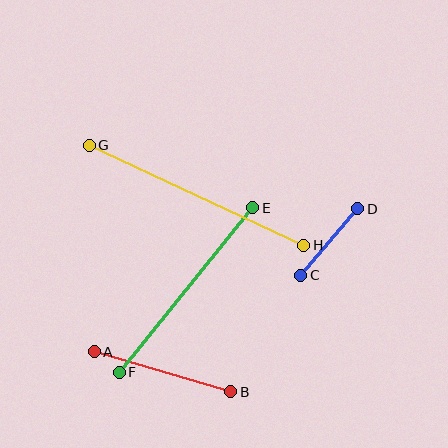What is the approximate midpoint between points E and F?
The midpoint is at approximately (186, 290) pixels.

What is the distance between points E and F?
The distance is approximately 212 pixels.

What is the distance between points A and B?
The distance is approximately 142 pixels.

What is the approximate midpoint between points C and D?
The midpoint is at approximately (329, 242) pixels.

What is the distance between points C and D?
The distance is approximately 88 pixels.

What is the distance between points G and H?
The distance is approximately 236 pixels.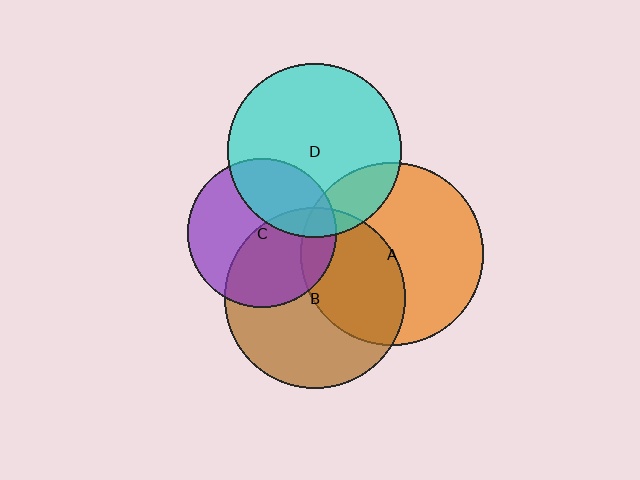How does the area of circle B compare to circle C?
Approximately 1.5 times.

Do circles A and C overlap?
Yes.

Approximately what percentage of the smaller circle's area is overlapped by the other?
Approximately 15%.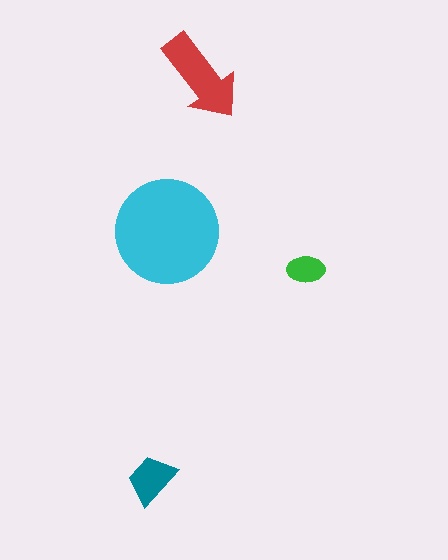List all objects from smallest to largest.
The green ellipse, the teal trapezoid, the red arrow, the cyan circle.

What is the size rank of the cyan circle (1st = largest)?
1st.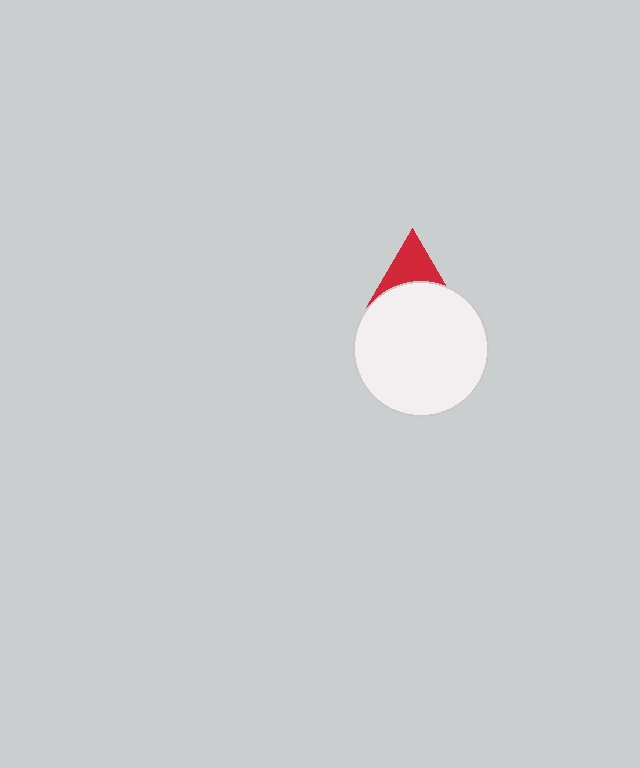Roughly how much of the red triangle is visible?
About half of it is visible (roughly 52%).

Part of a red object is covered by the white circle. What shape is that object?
It is a triangle.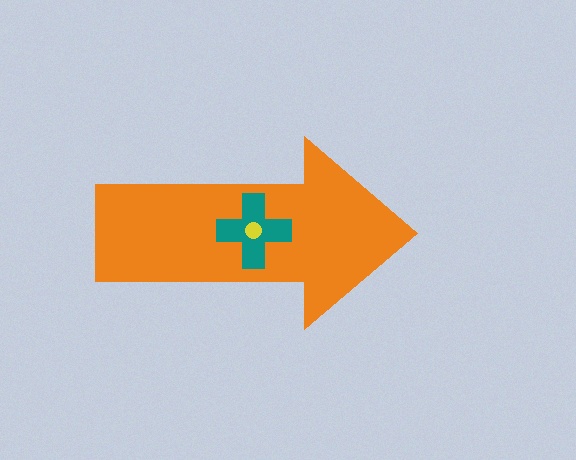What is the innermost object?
The yellow circle.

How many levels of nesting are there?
3.